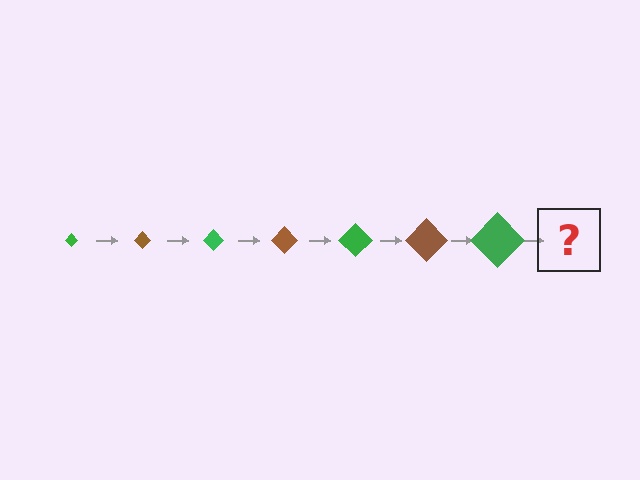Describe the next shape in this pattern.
It should be a brown diamond, larger than the previous one.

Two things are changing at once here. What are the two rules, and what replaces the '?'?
The two rules are that the diamond grows larger each step and the color cycles through green and brown. The '?' should be a brown diamond, larger than the previous one.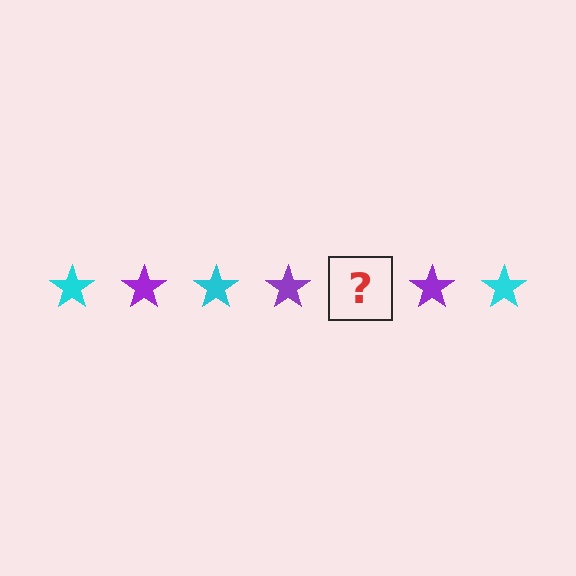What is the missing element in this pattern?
The missing element is a cyan star.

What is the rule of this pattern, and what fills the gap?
The rule is that the pattern cycles through cyan, purple stars. The gap should be filled with a cyan star.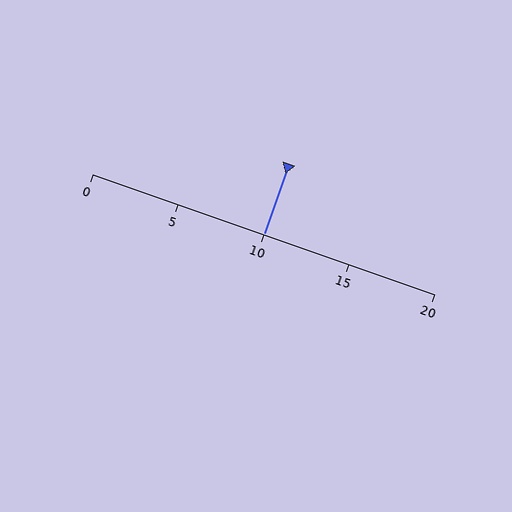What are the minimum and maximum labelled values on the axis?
The axis runs from 0 to 20.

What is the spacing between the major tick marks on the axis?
The major ticks are spaced 5 apart.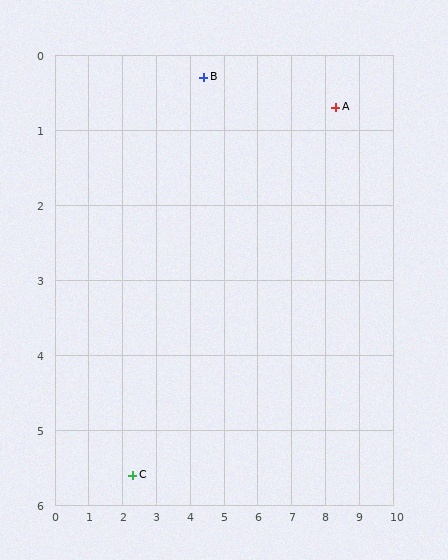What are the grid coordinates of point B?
Point B is at approximately (4.4, 0.3).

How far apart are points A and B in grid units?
Points A and B are about 3.9 grid units apart.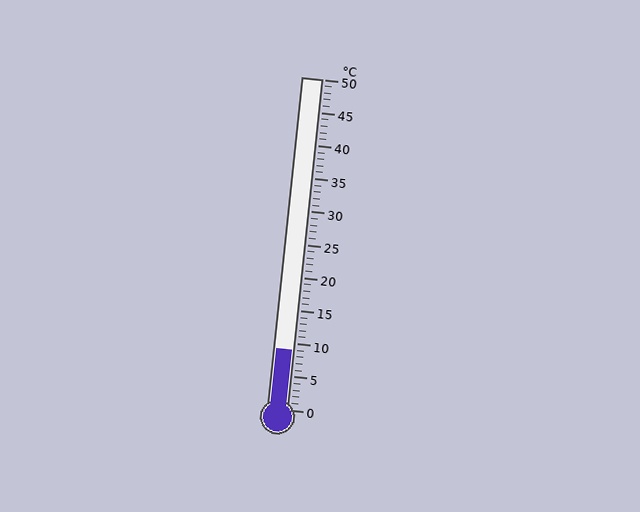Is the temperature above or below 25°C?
The temperature is below 25°C.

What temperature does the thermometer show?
The thermometer shows approximately 9°C.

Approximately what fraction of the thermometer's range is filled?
The thermometer is filled to approximately 20% of its range.